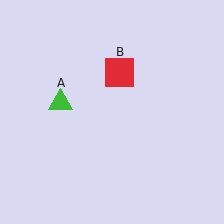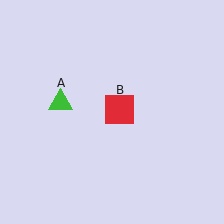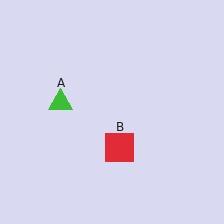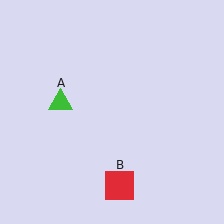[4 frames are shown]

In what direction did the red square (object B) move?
The red square (object B) moved down.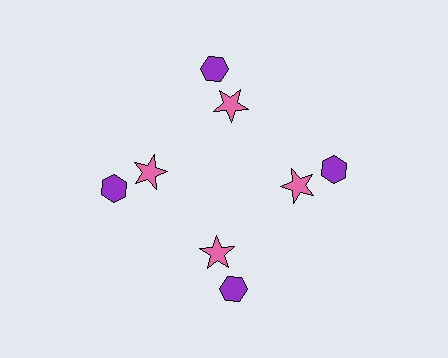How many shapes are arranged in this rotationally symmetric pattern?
There are 8 shapes, arranged in 4 groups of 2.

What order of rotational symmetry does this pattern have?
This pattern has 4-fold rotational symmetry.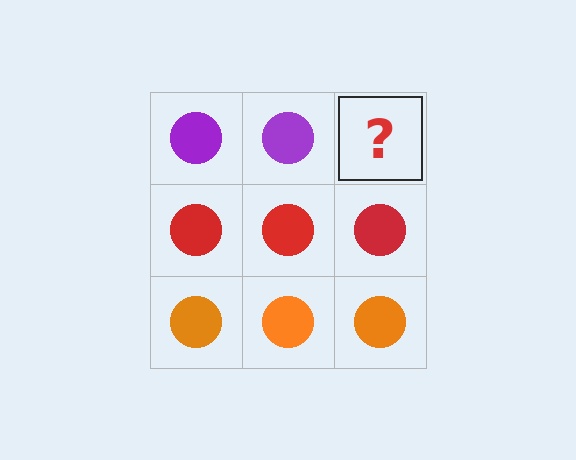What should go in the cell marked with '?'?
The missing cell should contain a purple circle.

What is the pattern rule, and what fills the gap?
The rule is that each row has a consistent color. The gap should be filled with a purple circle.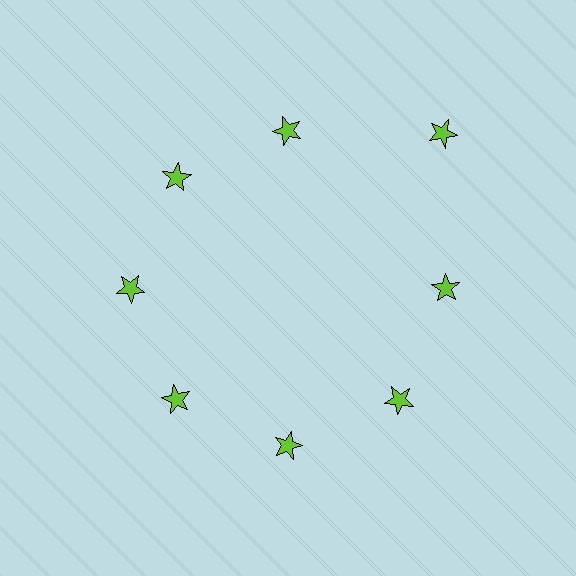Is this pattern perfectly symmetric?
No. The 8 lime stars are arranged in a ring, but one element near the 2 o'clock position is pushed outward from the center, breaking the 8-fold rotational symmetry.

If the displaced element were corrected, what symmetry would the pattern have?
It would have 8-fold rotational symmetry — the pattern would map onto itself every 45 degrees.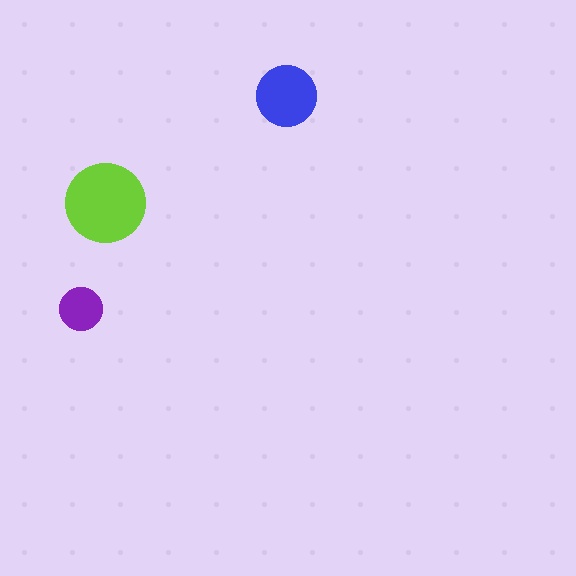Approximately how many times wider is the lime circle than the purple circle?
About 2 times wider.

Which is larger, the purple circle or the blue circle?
The blue one.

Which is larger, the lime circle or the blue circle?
The lime one.